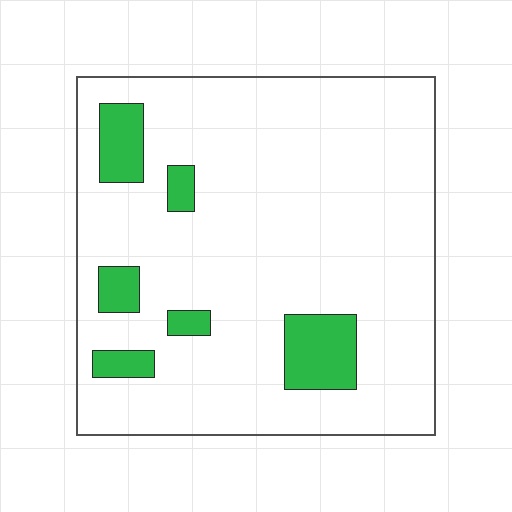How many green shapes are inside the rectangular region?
6.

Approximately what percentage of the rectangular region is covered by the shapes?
Approximately 10%.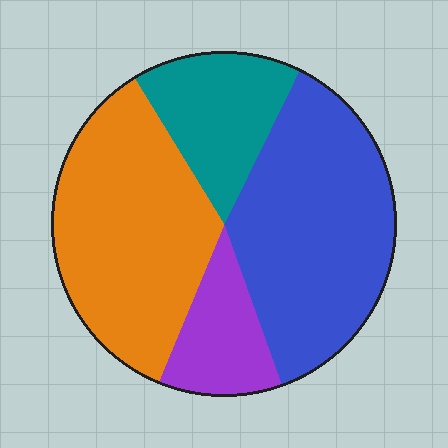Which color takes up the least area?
Purple, at roughly 10%.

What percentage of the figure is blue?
Blue takes up about three eighths (3/8) of the figure.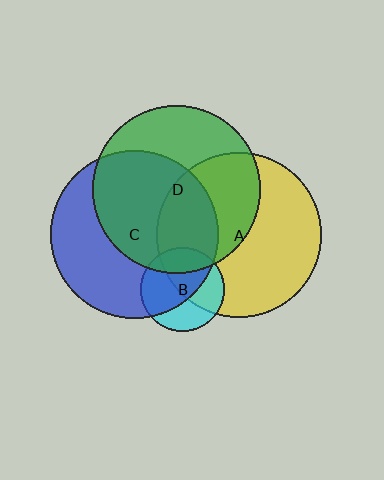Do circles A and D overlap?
Yes.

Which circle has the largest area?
Circle C (blue).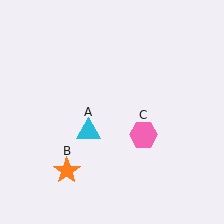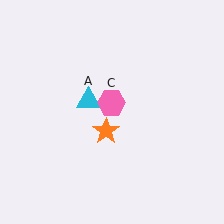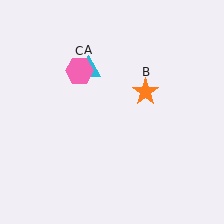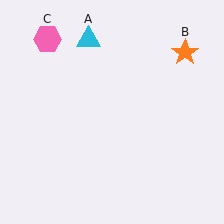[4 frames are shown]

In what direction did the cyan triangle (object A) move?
The cyan triangle (object A) moved up.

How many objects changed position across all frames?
3 objects changed position: cyan triangle (object A), orange star (object B), pink hexagon (object C).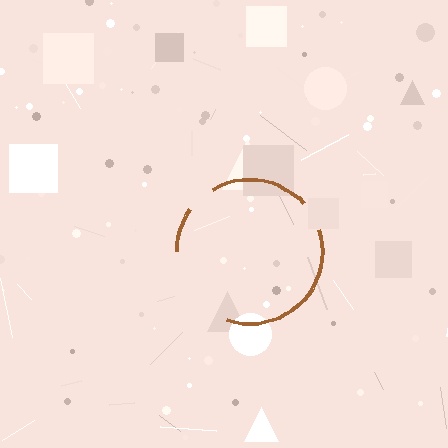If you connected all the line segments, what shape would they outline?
They would outline a circle.